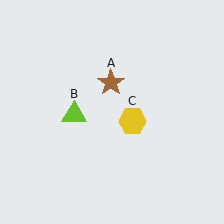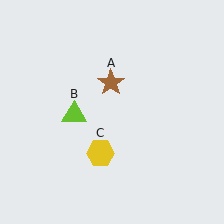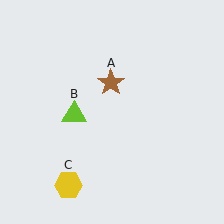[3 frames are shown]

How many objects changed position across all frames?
1 object changed position: yellow hexagon (object C).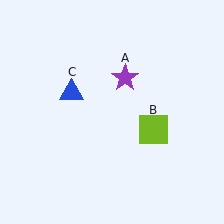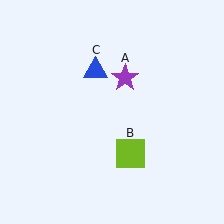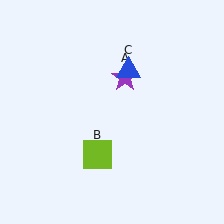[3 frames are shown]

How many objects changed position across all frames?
2 objects changed position: lime square (object B), blue triangle (object C).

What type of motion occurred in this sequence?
The lime square (object B), blue triangle (object C) rotated clockwise around the center of the scene.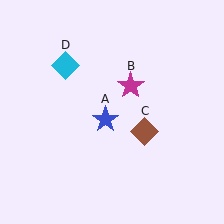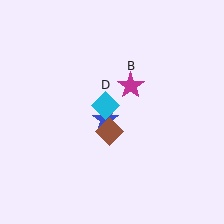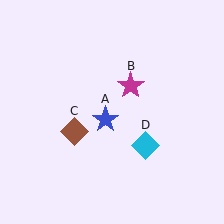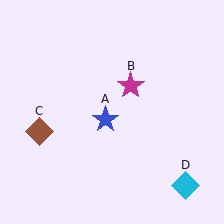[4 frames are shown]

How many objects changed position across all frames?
2 objects changed position: brown diamond (object C), cyan diamond (object D).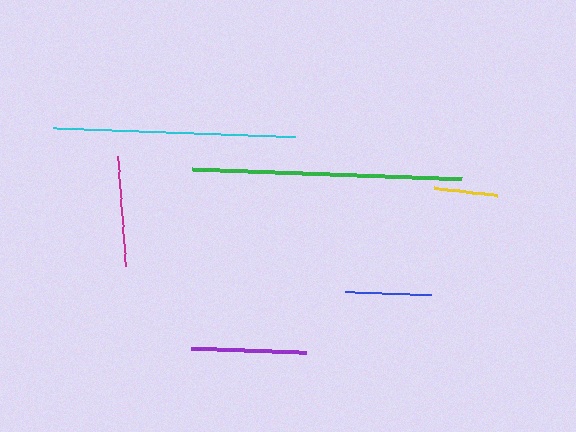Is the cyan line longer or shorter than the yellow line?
The cyan line is longer than the yellow line.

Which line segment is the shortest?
The yellow line is the shortest at approximately 63 pixels.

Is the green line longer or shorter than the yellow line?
The green line is longer than the yellow line.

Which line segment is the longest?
The green line is the longest at approximately 270 pixels.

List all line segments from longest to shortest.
From longest to shortest: green, cyan, purple, magenta, blue, yellow.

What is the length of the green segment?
The green segment is approximately 270 pixels long.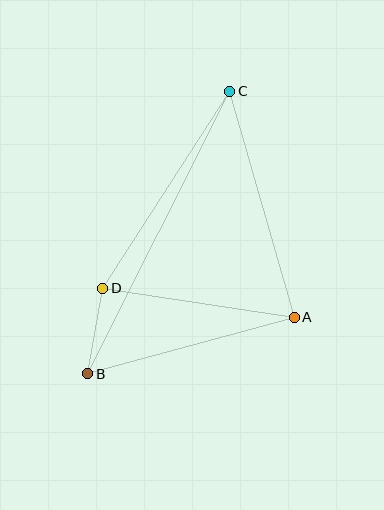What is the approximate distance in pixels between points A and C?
The distance between A and C is approximately 235 pixels.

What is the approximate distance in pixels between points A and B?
The distance between A and B is approximately 214 pixels.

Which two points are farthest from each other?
Points B and C are farthest from each other.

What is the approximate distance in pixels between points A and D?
The distance between A and D is approximately 193 pixels.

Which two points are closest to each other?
Points B and D are closest to each other.